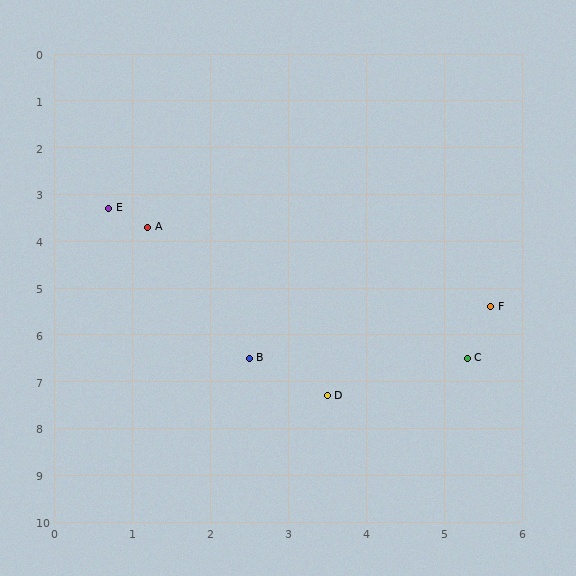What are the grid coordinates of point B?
Point B is at approximately (2.5, 6.5).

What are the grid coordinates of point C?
Point C is at approximately (5.3, 6.5).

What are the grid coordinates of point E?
Point E is at approximately (0.7, 3.3).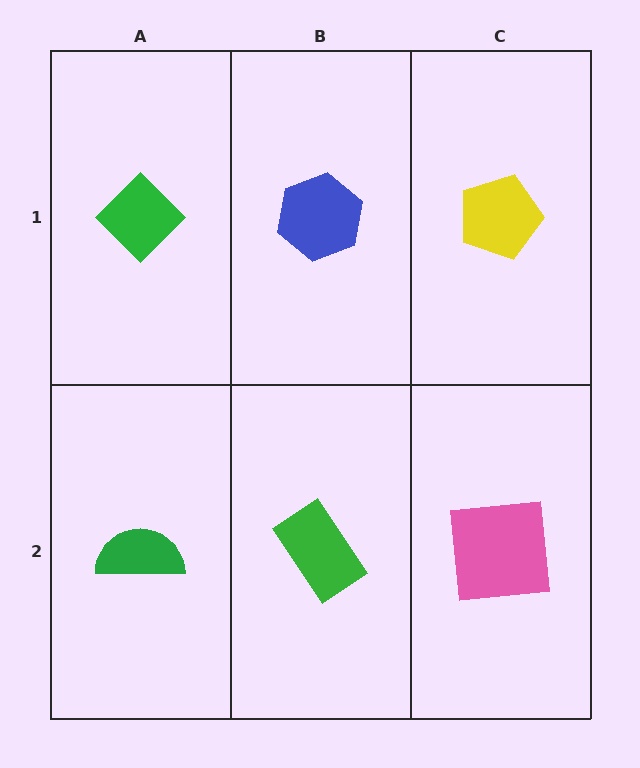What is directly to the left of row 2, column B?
A green semicircle.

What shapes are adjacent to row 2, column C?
A yellow pentagon (row 1, column C), a green rectangle (row 2, column B).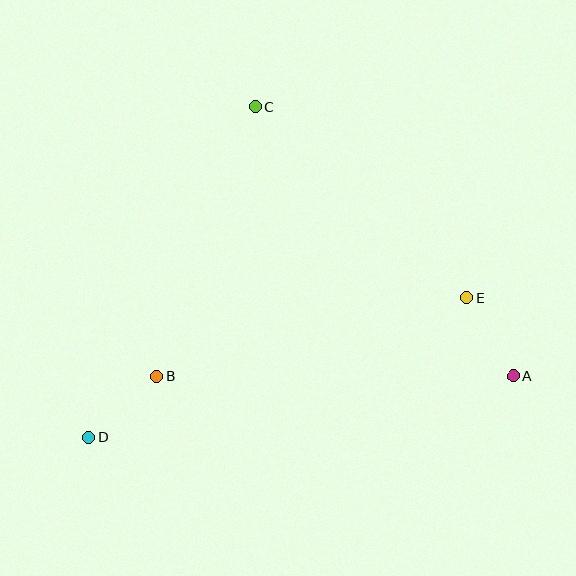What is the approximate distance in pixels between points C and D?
The distance between C and D is approximately 370 pixels.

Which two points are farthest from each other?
Points A and D are farthest from each other.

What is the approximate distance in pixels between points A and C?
The distance between A and C is approximately 373 pixels.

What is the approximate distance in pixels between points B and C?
The distance between B and C is approximately 286 pixels.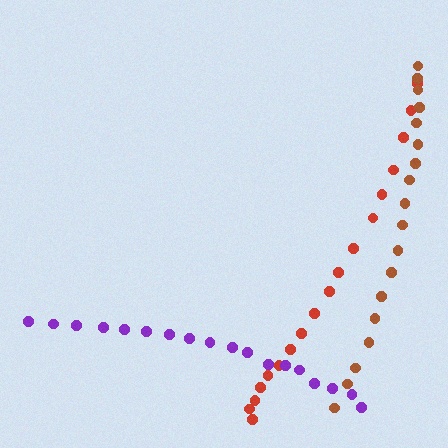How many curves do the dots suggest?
There are 3 distinct paths.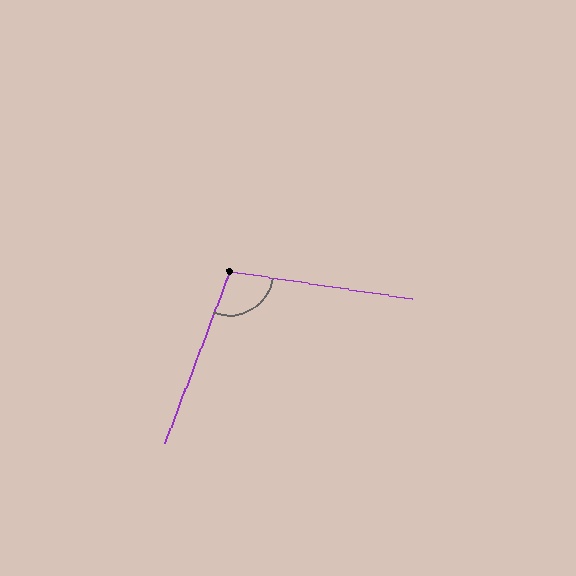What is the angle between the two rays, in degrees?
Approximately 102 degrees.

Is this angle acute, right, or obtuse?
It is obtuse.